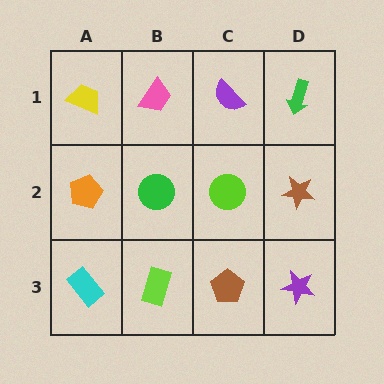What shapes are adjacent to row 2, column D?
A green arrow (row 1, column D), a purple star (row 3, column D), a lime circle (row 2, column C).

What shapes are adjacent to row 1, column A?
An orange pentagon (row 2, column A), a pink trapezoid (row 1, column B).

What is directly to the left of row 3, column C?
A lime rectangle.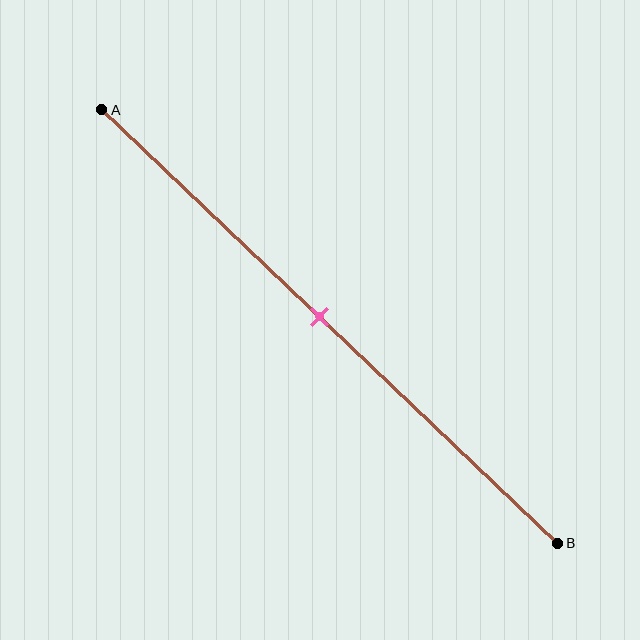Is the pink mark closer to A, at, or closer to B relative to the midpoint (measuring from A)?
The pink mark is approximately at the midpoint of segment AB.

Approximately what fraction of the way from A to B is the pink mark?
The pink mark is approximately 50% of the way from A to B.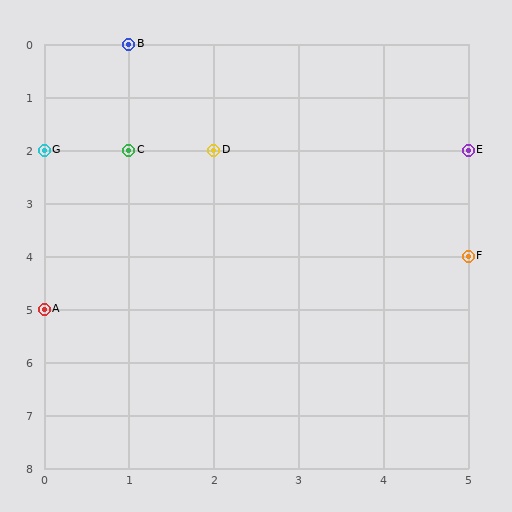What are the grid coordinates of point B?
Point B is at grid coordinates (1, 0).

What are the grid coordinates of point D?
Point D is at grid coordinates (2, 2).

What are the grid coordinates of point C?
Point C is at grid coordinates (1, 2).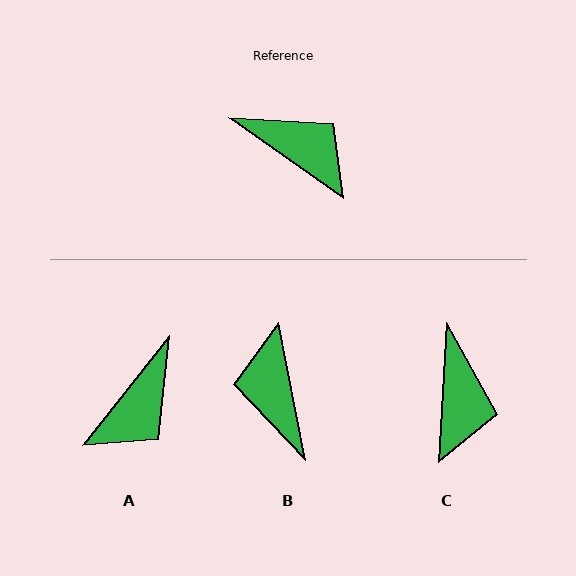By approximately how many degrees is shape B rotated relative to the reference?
Approximately 136 degrees counter-clockwise.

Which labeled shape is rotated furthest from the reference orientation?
B, about 136 degrees away.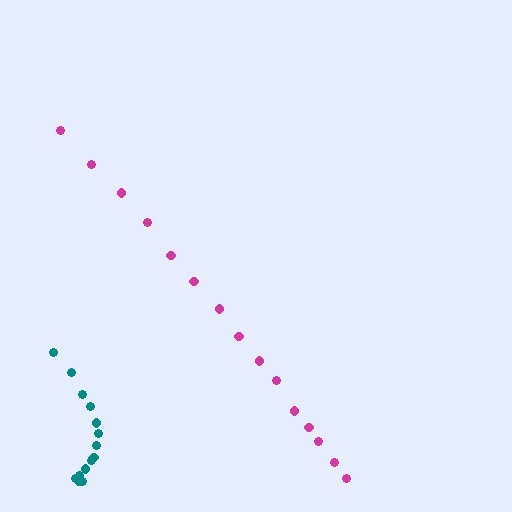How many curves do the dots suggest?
There are 2 distinct paths.